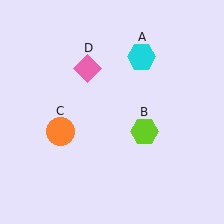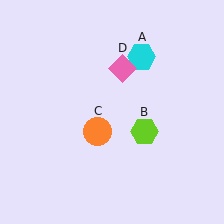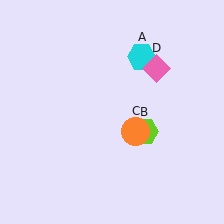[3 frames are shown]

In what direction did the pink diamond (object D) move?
The pink diamond (object D) moved right.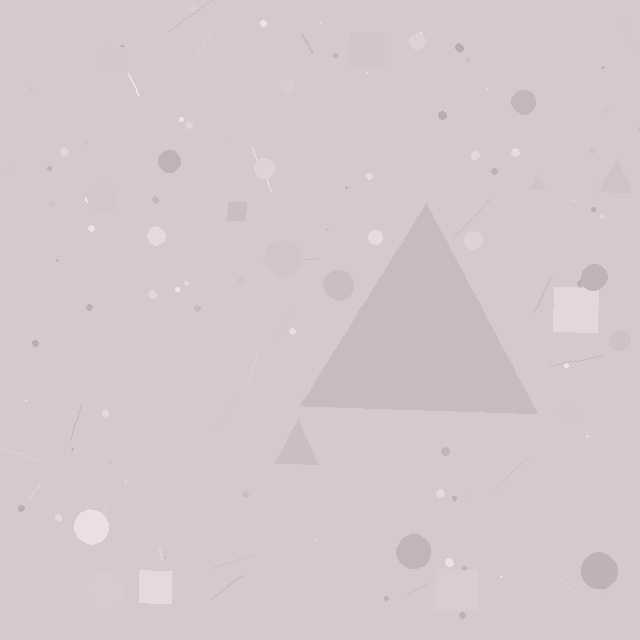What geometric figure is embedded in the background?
A triangle is embedded in the background.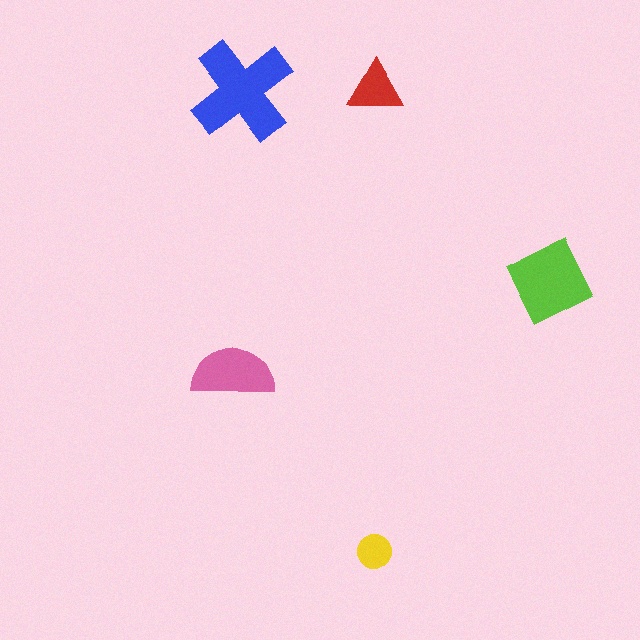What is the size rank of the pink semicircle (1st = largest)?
3rd.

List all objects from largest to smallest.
The blue cross, the lime square, the pink semicircle, the red triangle, the yellow circle.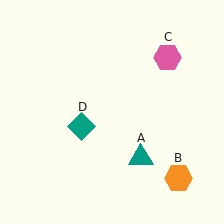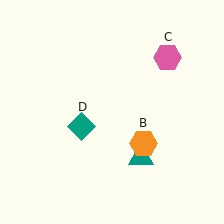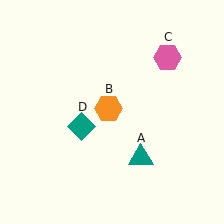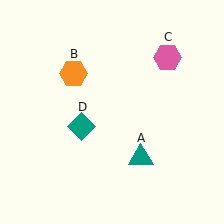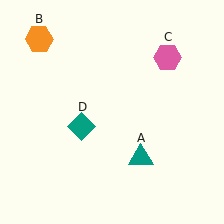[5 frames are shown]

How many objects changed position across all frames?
1 object changed position: orange hexagon (object B).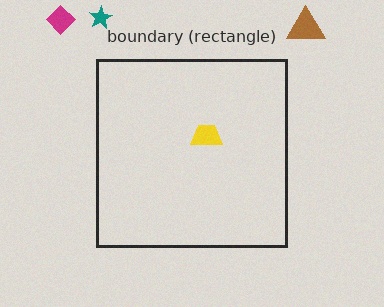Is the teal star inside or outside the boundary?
Outside.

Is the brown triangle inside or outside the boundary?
Outside.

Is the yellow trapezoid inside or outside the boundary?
Inside.